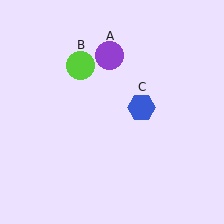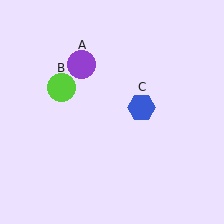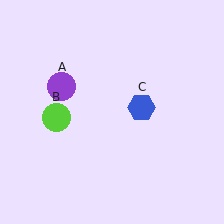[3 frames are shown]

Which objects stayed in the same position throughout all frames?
Blue hexagon (object C) remained stationary.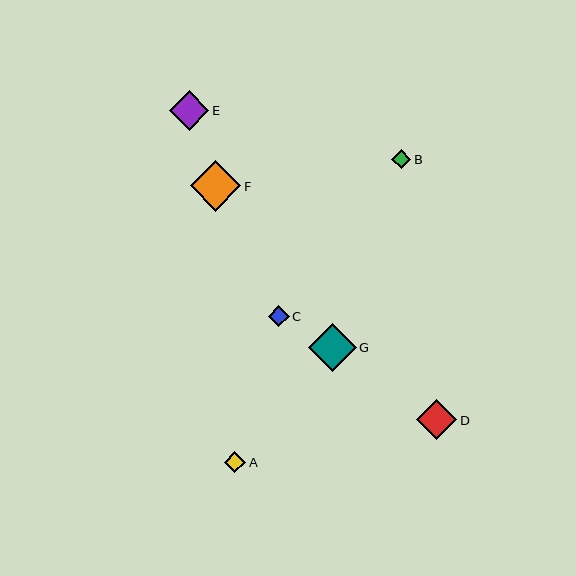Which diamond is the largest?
Diamond F is the largest with a size of approximately 51 pixels.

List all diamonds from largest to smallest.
From largest to smallest: F, G, D, E, A, C, B.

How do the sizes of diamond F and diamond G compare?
Diamond F and diamond G are approximately the same size.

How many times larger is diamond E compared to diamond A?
Diamond E is approximately 1.8 times the size of diamond A.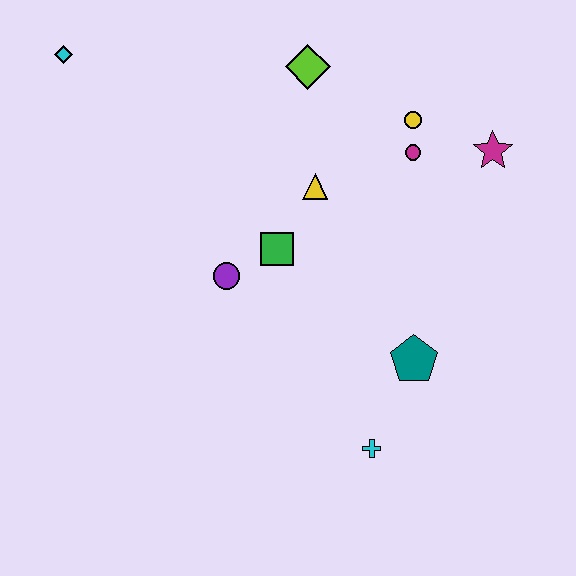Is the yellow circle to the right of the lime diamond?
Yes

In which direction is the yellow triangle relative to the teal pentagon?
The yellow triangle is above the teal pentagon.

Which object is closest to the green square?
The purple circle is closest to the green square.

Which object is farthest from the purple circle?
The magenta star is farthest from the purple circle.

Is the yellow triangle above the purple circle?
Yes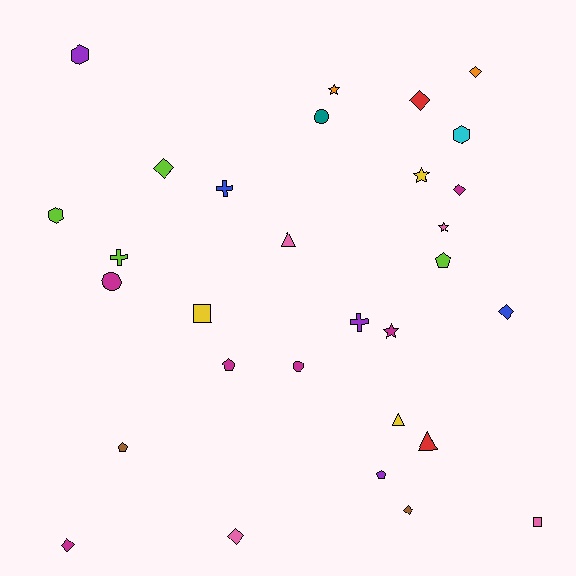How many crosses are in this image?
There are 3 crosses.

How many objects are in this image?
There are 30 objects.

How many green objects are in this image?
There are no green objects.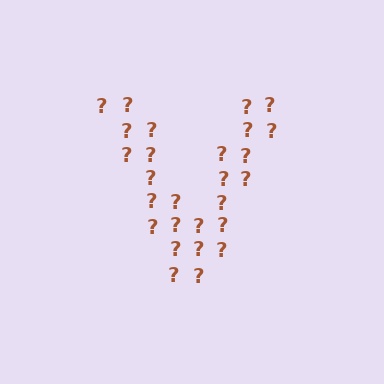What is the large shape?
The large shape is the letter V.